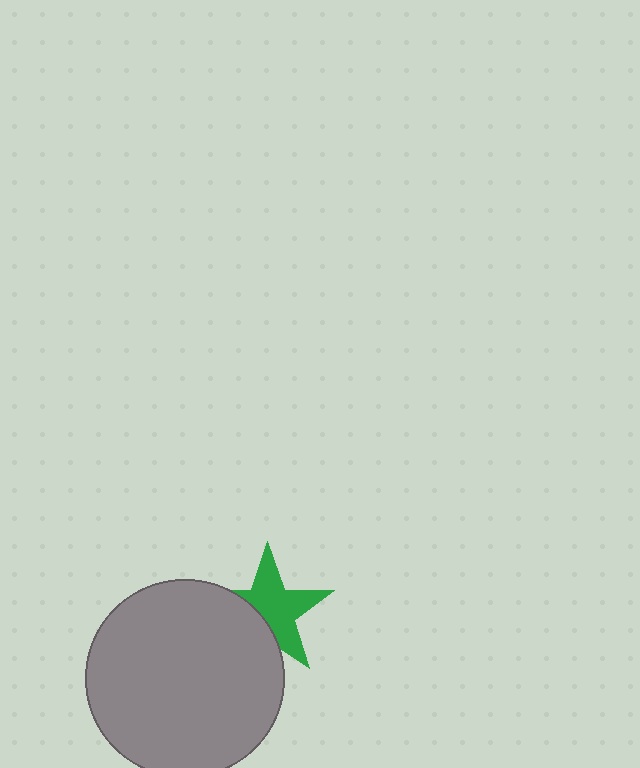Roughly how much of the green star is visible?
About half of it is visible (roughly 64%).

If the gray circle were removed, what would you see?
You would see the complete green star.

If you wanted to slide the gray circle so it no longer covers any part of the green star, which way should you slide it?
Slide it toward the lower-left — that is the most direct way to separate the two shapes.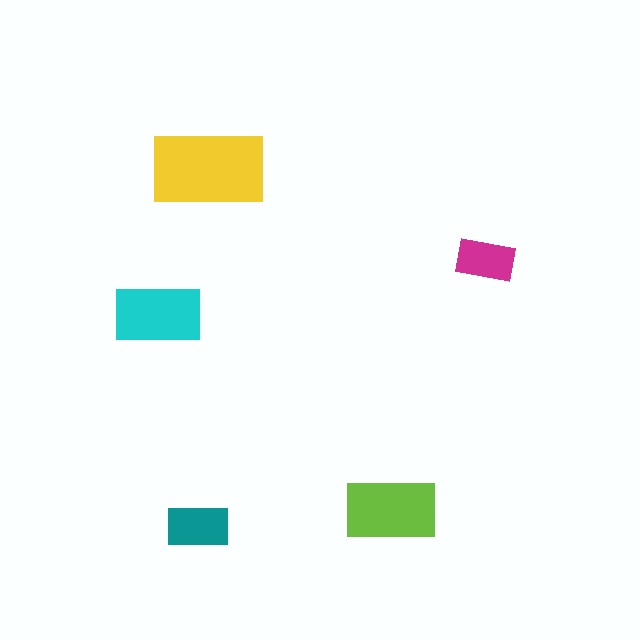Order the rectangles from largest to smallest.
the yellow one, the lime one, the cyan one, the teal one, the magenta one.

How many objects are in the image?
There are 5 objects in the image.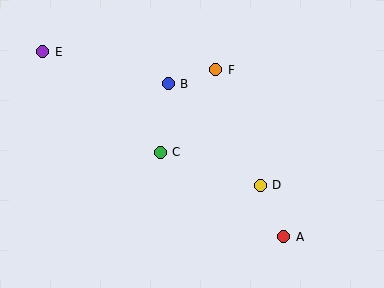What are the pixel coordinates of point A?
Point A is at (284, 237).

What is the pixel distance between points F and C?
The distance between F and C is 99 pixels.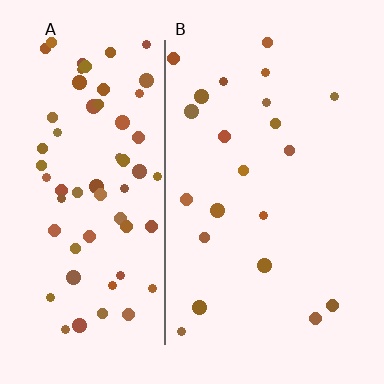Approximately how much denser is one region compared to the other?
Approximately 3.1× — region A over region B.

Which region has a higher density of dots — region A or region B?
A (the left).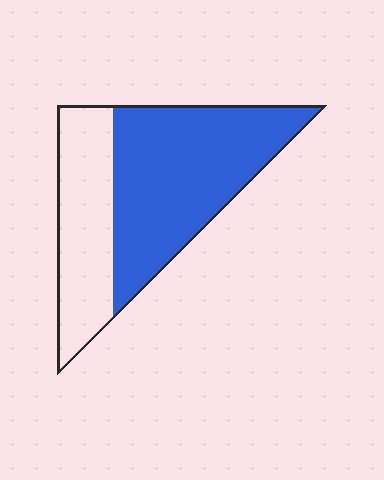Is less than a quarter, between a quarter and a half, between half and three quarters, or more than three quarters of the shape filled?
Between half and three quarters.